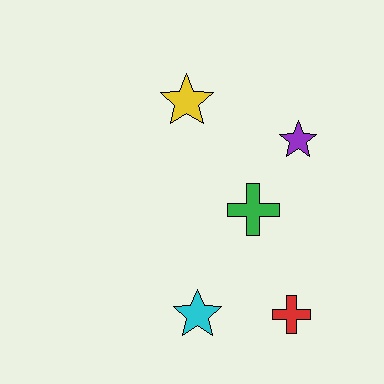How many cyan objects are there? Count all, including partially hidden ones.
There is 1 cyan object.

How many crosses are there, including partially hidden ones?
There are 2 crosses.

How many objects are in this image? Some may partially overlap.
There are 5 objects.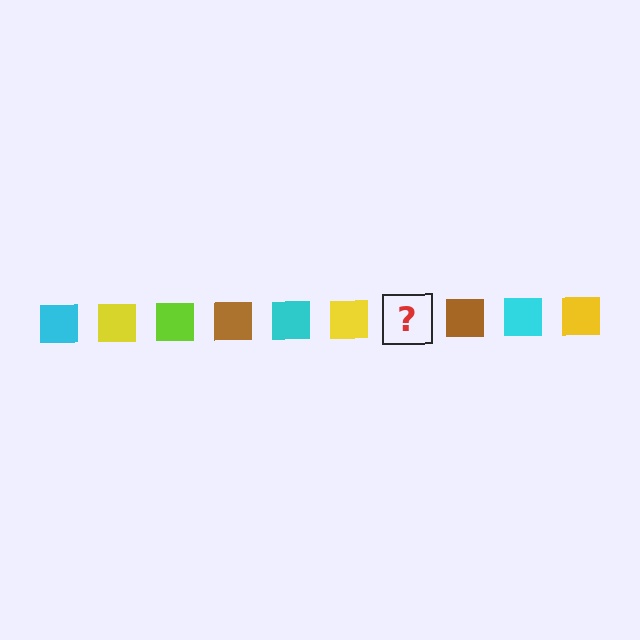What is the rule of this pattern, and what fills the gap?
The rule is that the pattern cycles through cyan, yellow, lime, brown squares. The gap should be filled with a lime square.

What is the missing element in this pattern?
The missing element is a lime square.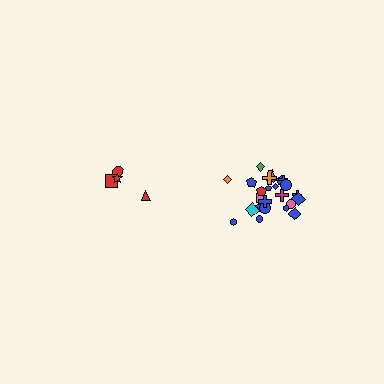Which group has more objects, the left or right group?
The right group.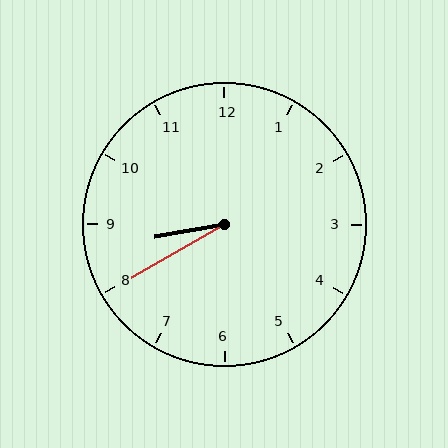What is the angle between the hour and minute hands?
Approximately 20 degrees.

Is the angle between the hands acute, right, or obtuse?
It is acute.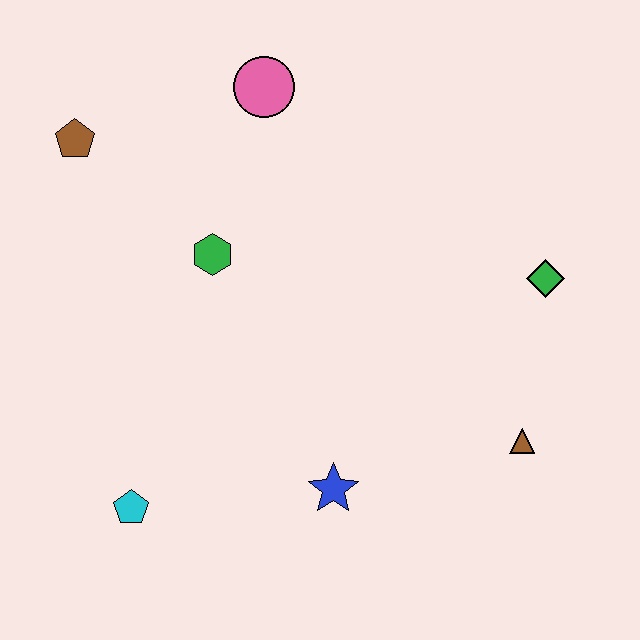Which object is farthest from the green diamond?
The brown pentagon is farthest from the green diamond.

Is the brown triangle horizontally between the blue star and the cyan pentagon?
No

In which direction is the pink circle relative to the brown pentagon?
The pink circle is to the right of the brown pentagon.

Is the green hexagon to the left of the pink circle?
Yes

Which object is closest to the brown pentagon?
The green hexagon is closest to the brown pentagon.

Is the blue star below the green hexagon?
Yes